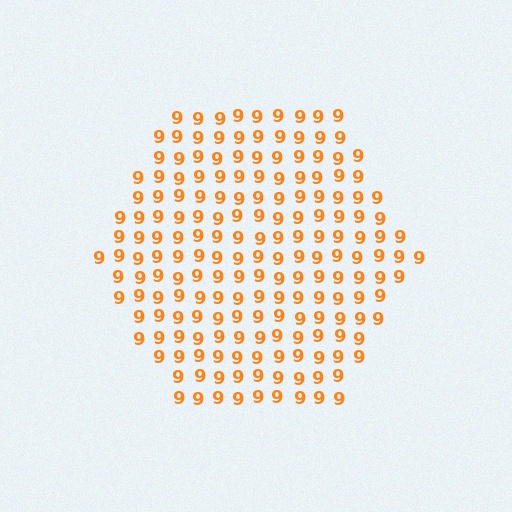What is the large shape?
The large shape is a hexagon.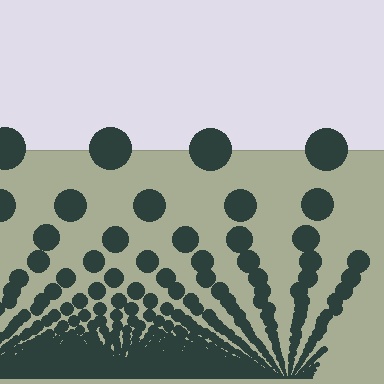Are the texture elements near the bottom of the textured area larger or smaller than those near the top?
Smaller. The gradient is inverted — elements near the bottom are smaller and denser.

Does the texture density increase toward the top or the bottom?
Density increases toward the bottom.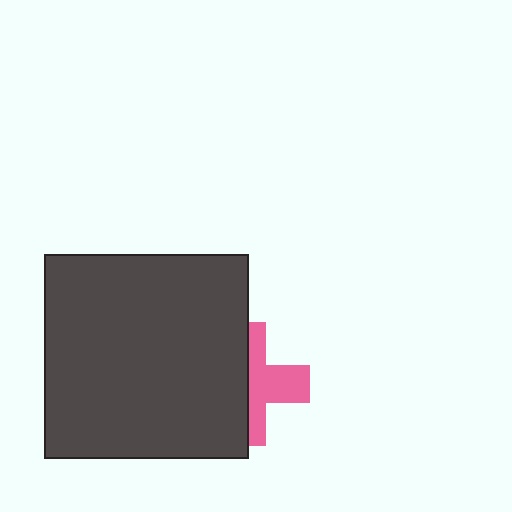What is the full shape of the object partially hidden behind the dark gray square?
The partially hidden object is a pink cross.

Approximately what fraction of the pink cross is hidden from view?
Roughly 54% of the pink cross is hidden behind the dark gray square.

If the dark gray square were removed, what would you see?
You would see the complete pink cross.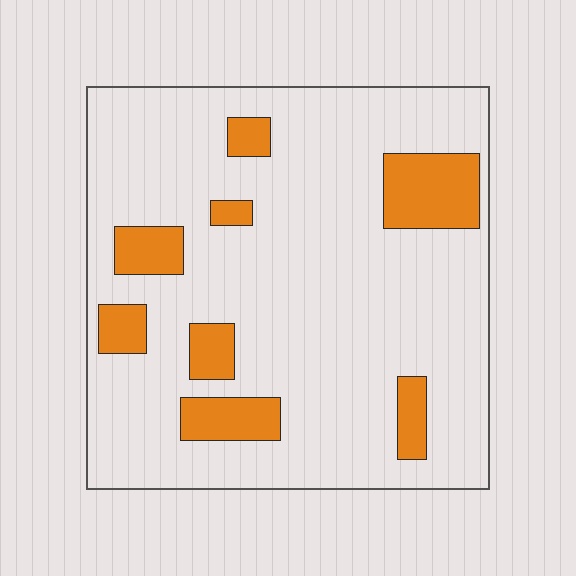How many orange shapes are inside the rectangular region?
8.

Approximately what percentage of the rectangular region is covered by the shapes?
Approximately 15%.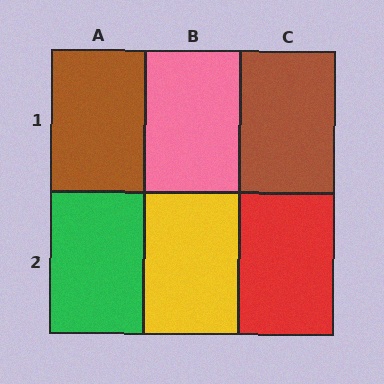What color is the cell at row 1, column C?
Brown.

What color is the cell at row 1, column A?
Brown.